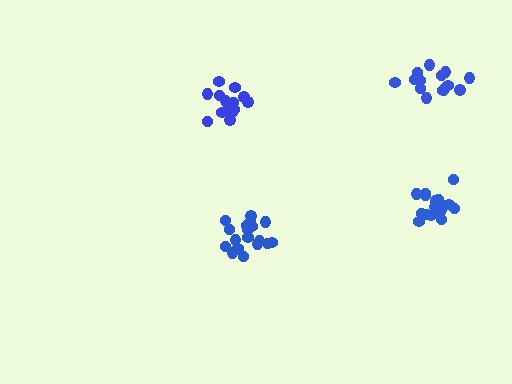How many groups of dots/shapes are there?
There are 4 groups.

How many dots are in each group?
Group 1: 16 dots, Group 2: 19 dots, Group 3: 15 dots, Group 4: 17 dots (67 total).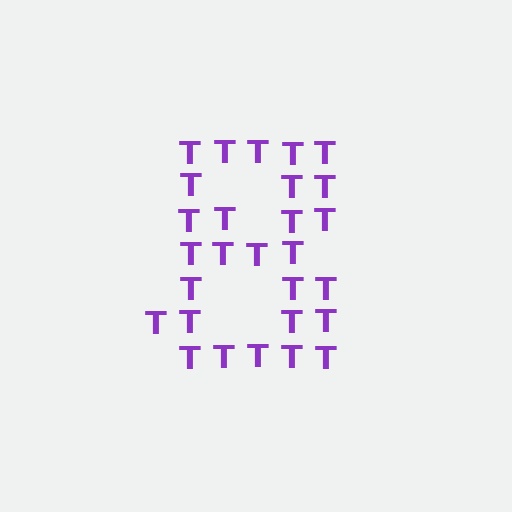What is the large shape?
The large shape is the digit 8.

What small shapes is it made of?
It is made of small letter T's.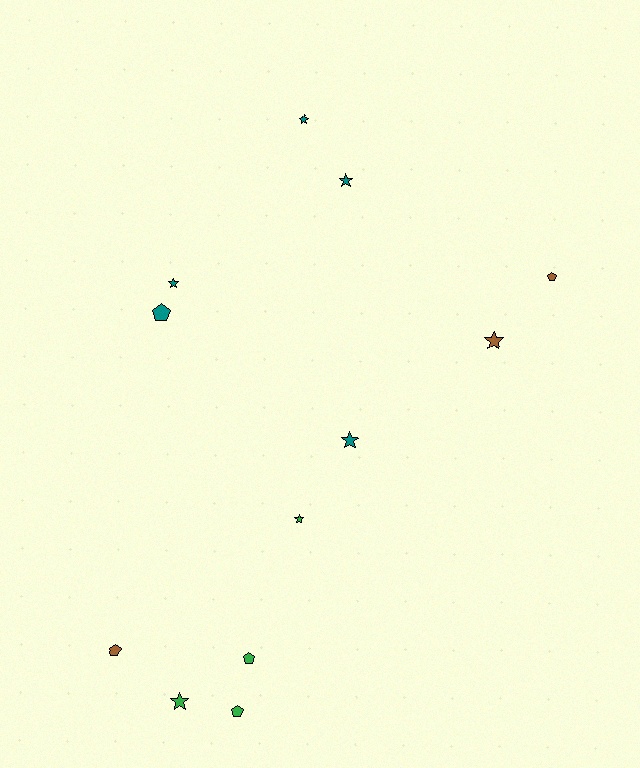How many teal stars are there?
There are 4 teal stars.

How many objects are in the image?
There are 12 objects.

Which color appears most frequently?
Teal, with 5 objects.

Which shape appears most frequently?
Star, with 7 objects.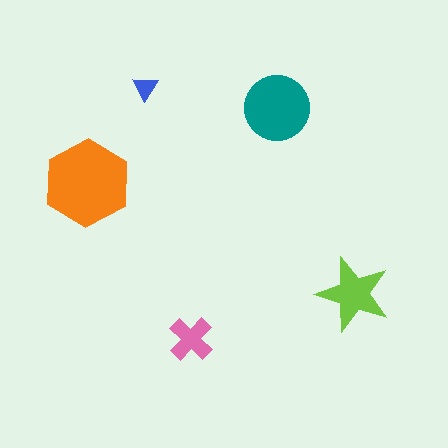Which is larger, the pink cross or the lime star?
The lime star.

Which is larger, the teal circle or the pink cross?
The teal circle.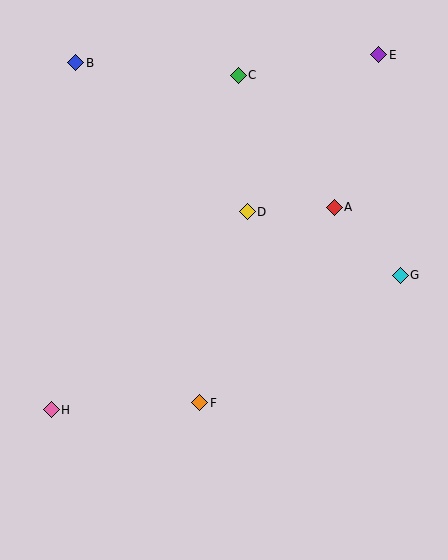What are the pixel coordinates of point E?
Point E is at (379, 55).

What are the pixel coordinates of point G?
Point G is at (400, 275).